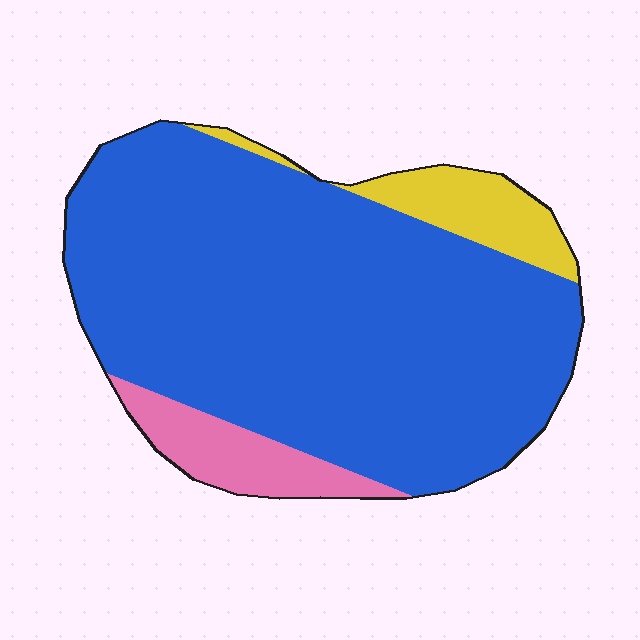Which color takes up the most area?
Blue, at roughly 80%.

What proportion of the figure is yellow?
Yellow takes up about one tenth (1/10) of the figure.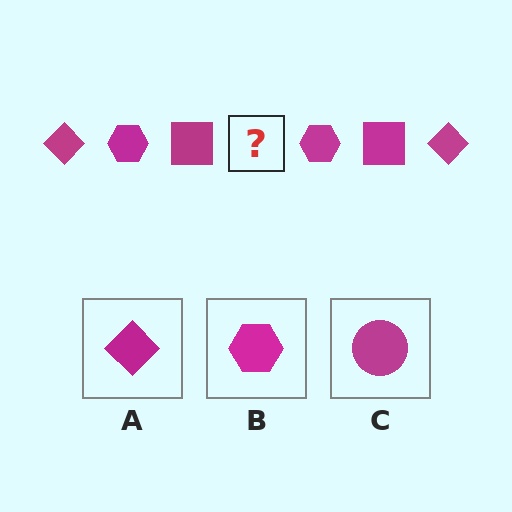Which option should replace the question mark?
Option A.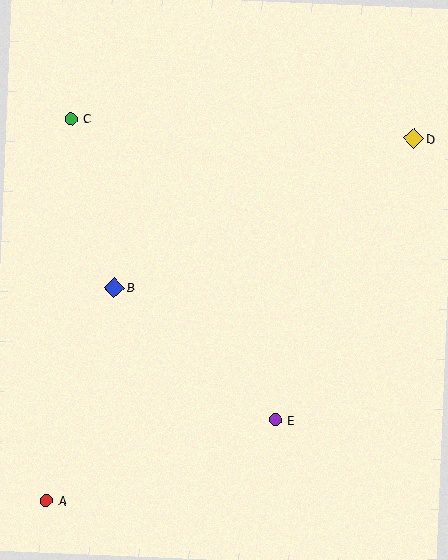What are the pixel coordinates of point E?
Point E is at (275, 420).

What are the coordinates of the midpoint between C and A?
The midpoint between C and A is at (59, 310).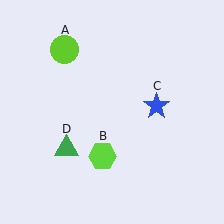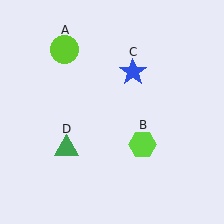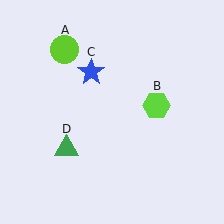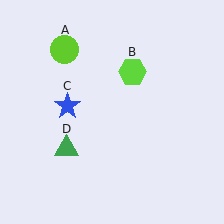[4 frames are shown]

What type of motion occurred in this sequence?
The lime hexagon (object B), blue star (object C) rotated counterclockwise around the center of the scene.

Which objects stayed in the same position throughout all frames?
Lime circle (object A) and green triangle (object D) remained stationary.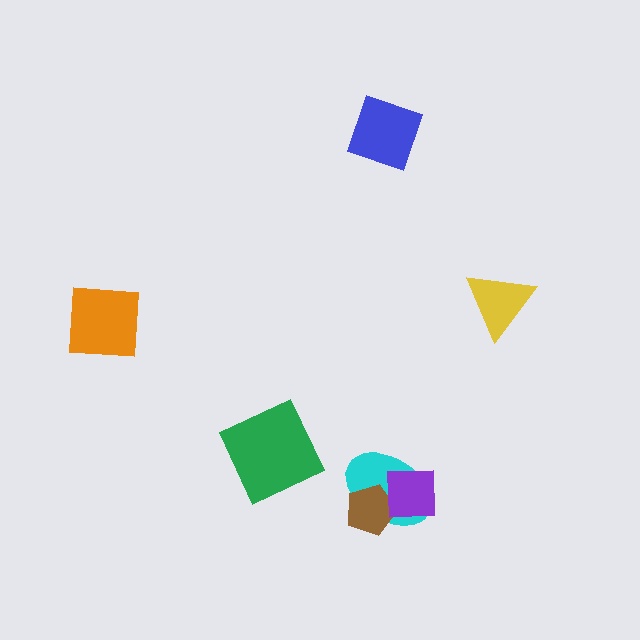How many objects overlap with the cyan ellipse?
2 objects overlap with the cyan ellipse.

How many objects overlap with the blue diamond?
0 objects overlap with the blue diamond.